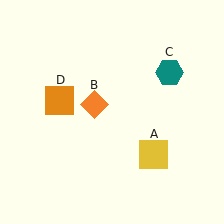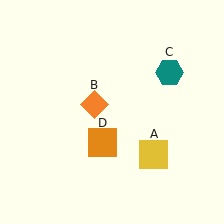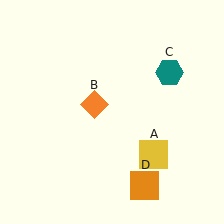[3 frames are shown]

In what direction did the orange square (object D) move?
The orange square (object D) moved down and to the right.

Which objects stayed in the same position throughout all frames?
Yellow square (object A) and orange diamond (object B) and teal hexagon (object C) remained stationary.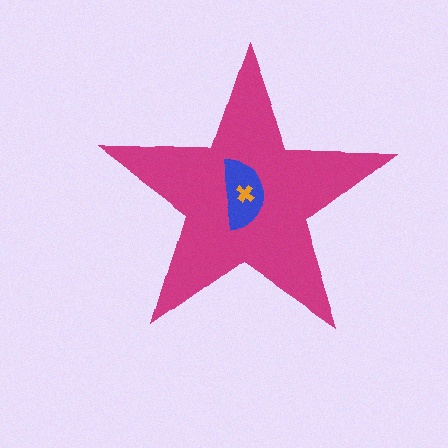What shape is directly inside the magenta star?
The blue semicircle.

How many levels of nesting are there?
3.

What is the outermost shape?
The magenta star.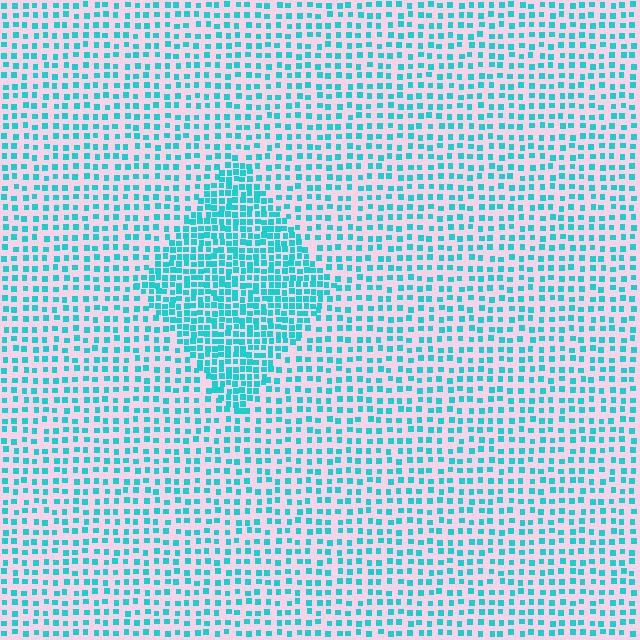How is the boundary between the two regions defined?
The boundary is defined by a change in element density (approximately 2.1x ratio). All elements are the same color, size, and shape.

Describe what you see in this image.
The image contains small cyan elements arranged at two different densities. A diamond-shaped region is visible where the elements are more densely packed than the surrounding area.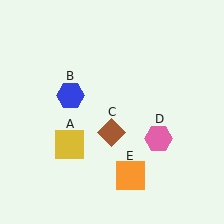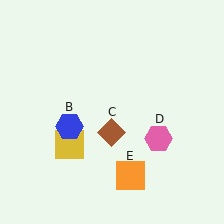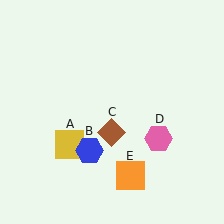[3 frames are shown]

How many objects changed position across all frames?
1 object changed position: blue hexagon (object B).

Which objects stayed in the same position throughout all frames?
Yellow square (object A) and brown diamond (object C) and pink hexagon (object D) and orange square (object E) remained stationary.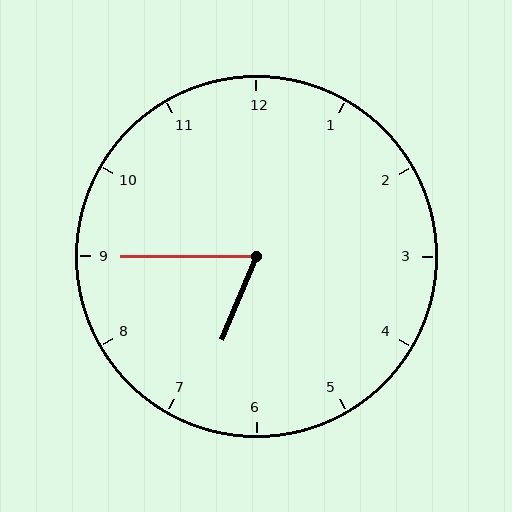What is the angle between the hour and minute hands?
Approximately 68 degrees.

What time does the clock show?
6:45.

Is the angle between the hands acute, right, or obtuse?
It is acute.